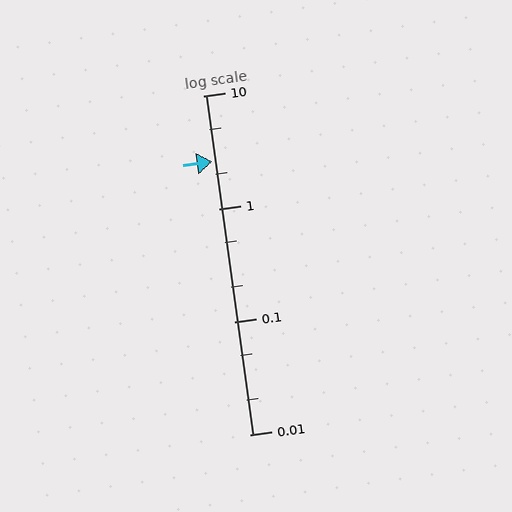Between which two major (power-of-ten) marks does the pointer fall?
The pointer is between 1 and 10.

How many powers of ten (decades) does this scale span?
The scale spans 3 decades, from 0.01 to 10.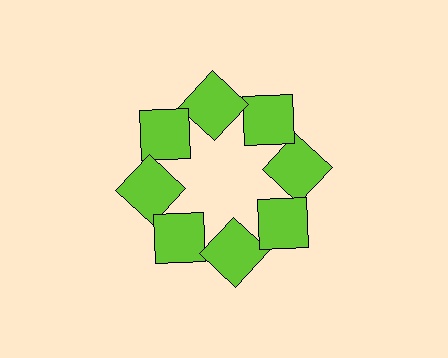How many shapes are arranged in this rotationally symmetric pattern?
There are 8 shapes, arranged in 8 groups of 1.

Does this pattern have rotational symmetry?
Yes, this pattern has 8-fold rotational symmetry. It looks the same after rotating 45 degrees around the center.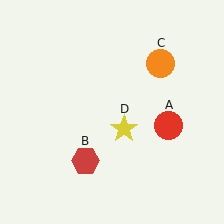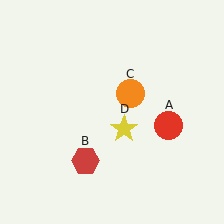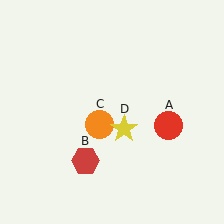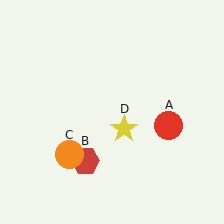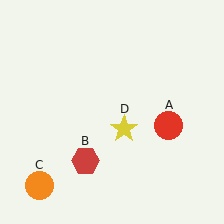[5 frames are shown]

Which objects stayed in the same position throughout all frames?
Red circle (object A) and red hexagon (object B) and yellow star (object D) remained stationary.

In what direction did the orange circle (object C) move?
The orange circle (object C) moved down and to the left.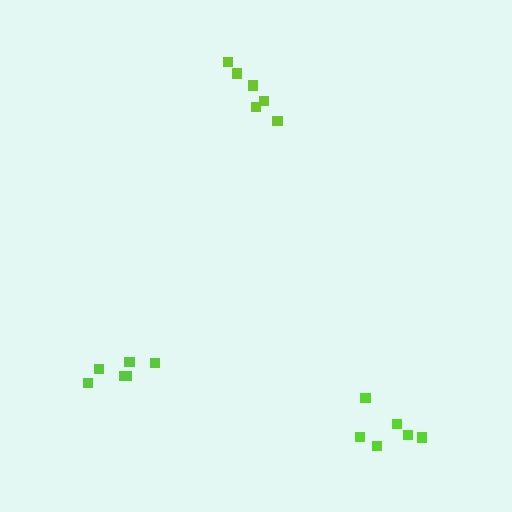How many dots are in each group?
Group 1: 6 dots, Group 2: 6 dots, Group 3: 6 dots (18 total).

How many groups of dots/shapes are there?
There are 3 groups.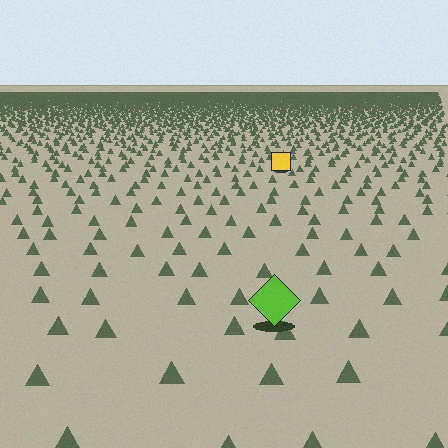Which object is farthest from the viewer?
The yellow square is farthest from the viewer. It appears smaller and the ground texture around it is denser.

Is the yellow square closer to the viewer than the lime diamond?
No. The lime diamond is closer — you can tell from the texture gradient: the ground texture is coarser near it.